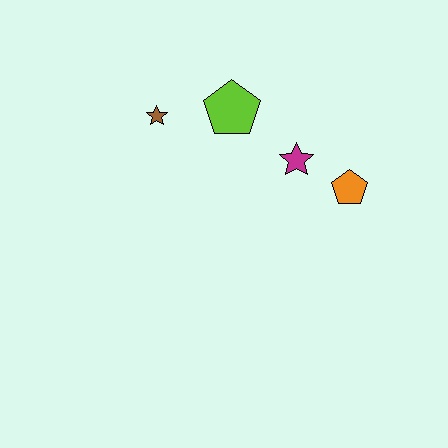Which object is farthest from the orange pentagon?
The brown star is farthest from the orange pentagon.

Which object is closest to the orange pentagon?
The magenta star is closest to the orange pentagon.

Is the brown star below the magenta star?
No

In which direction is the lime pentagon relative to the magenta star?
The lime pentagon is to the left of the magenta star.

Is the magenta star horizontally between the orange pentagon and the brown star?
Yes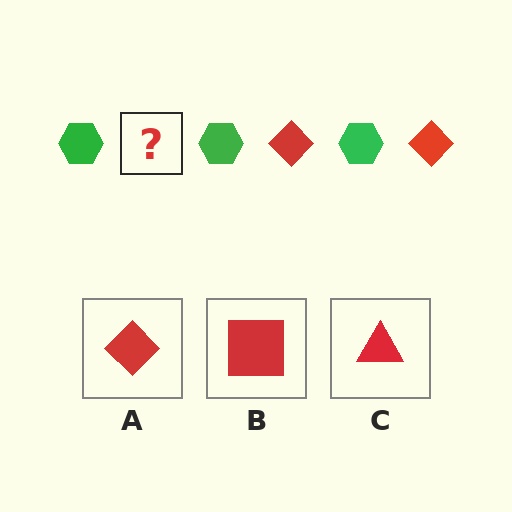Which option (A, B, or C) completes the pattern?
A.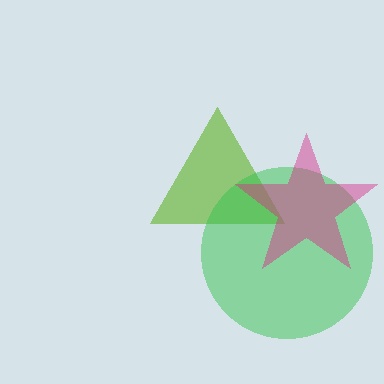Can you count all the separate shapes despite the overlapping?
Yes, there are 3 separate shapes.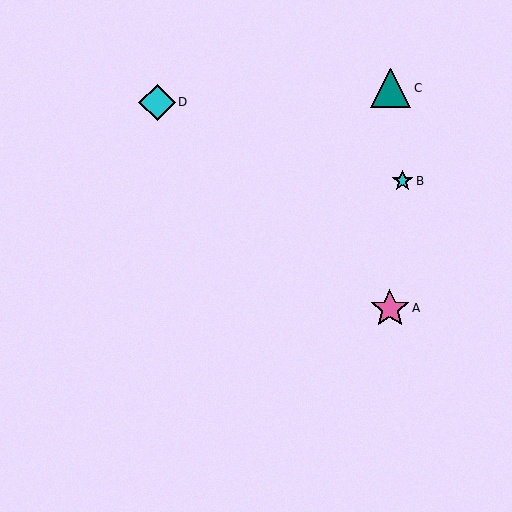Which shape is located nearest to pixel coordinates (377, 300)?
The pink star (labeled A) at (390, 309) is nearest to that location.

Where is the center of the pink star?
The center of the pink star is at (390, 309).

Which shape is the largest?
The teal triangle (labeled C) is the largest.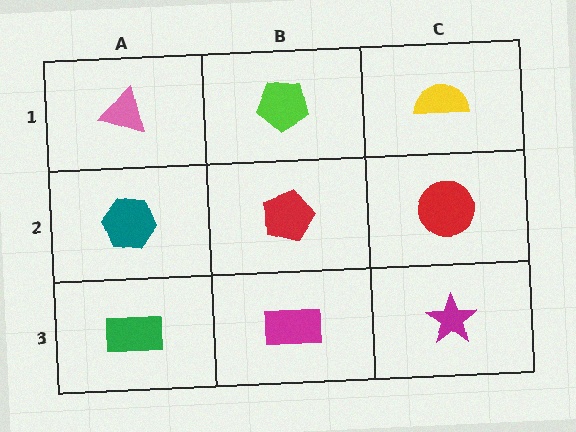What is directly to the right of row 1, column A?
A lime pentagon.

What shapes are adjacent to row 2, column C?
A yellow semicircle (row 1, column C), a magenta star (row 3, column C), a red pentagon (row 2, column B).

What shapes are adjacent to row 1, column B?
A red pentagon (row 2, column B), a pink triangle (row 1, column A), a yellow semicircle (row 1, column C).